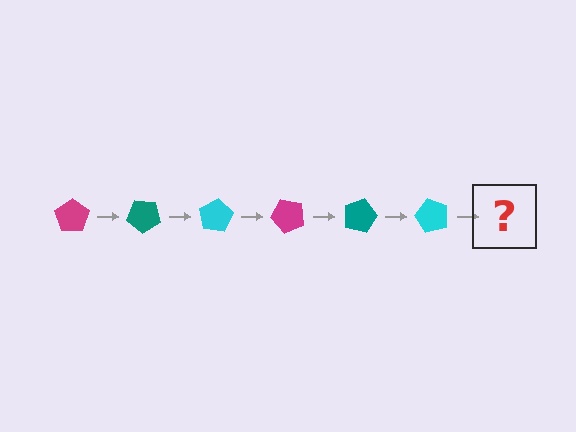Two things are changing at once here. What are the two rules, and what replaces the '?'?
The two rules are that it rotates 40 degrees each step and the color cycles through magenta, teal, and cyan. The '?' should be a magenta pentagon, rotated 240 degrees from the start.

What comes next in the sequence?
The next element should be a magenta pentagon, rotated 240 degrees from the start.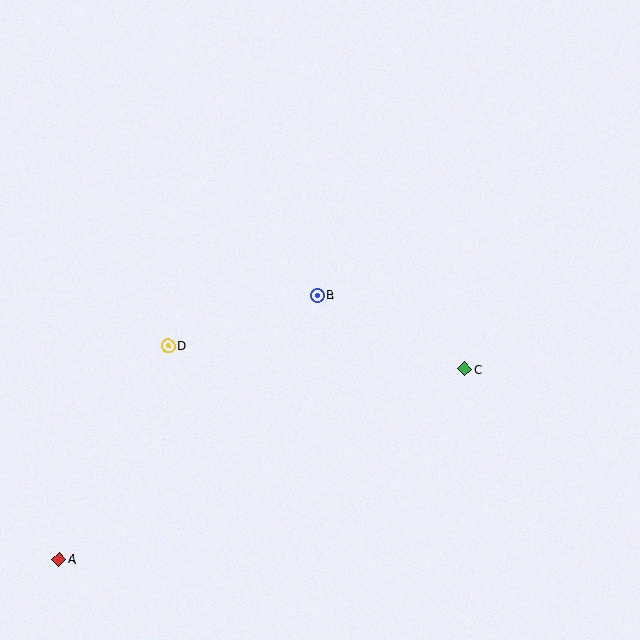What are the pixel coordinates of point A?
Point A is at (59, 559).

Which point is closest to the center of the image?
Point B at (317, 295) is closest to the center.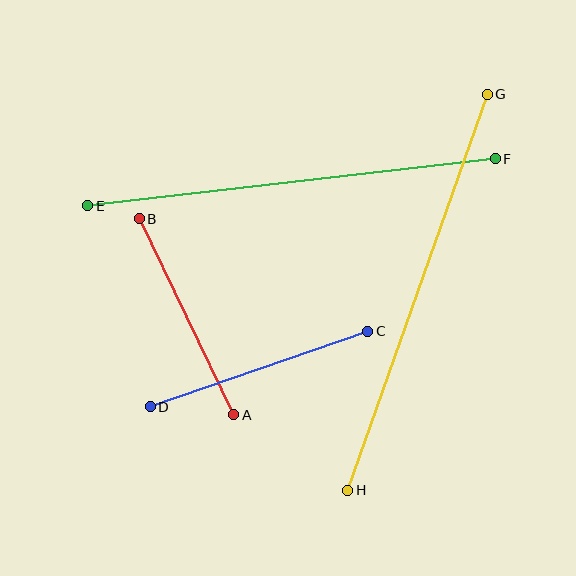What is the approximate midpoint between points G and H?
The midpoint is at approximately (417, 292) pixels.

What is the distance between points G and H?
The distance is approximately 420 pixels.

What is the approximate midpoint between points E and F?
The midpoint is at approximately (292, 182) pixels.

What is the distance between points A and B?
The distance is approximately 218 pixels.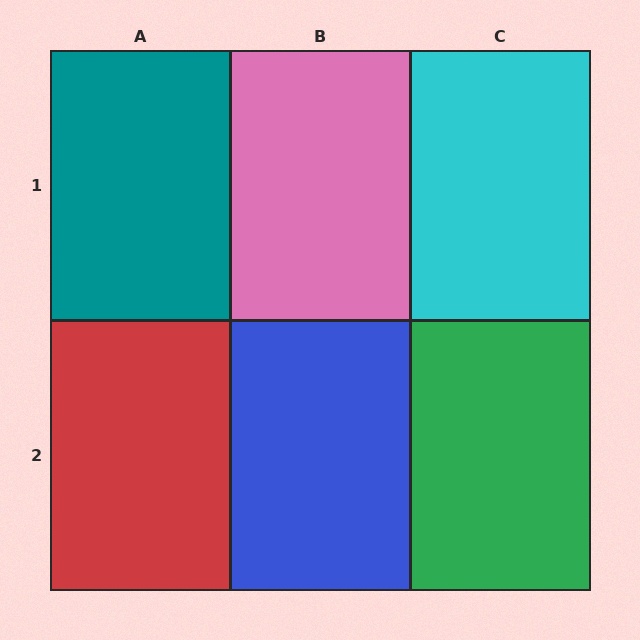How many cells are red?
1 cell is red.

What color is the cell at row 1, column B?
Pink.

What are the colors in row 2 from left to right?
Red, blue, green.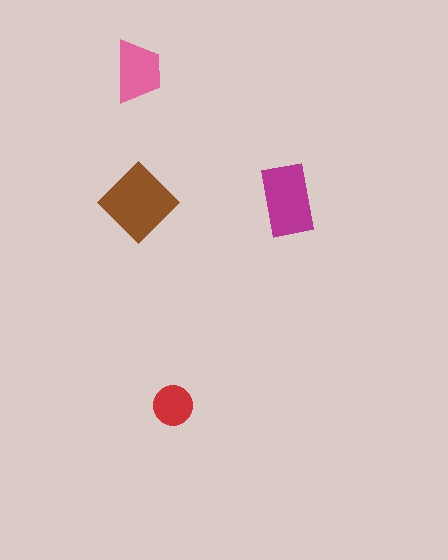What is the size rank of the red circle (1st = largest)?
4th.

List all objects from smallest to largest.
The red circle, the pink trapezoid, the magenta rectangle, the brown diamond.